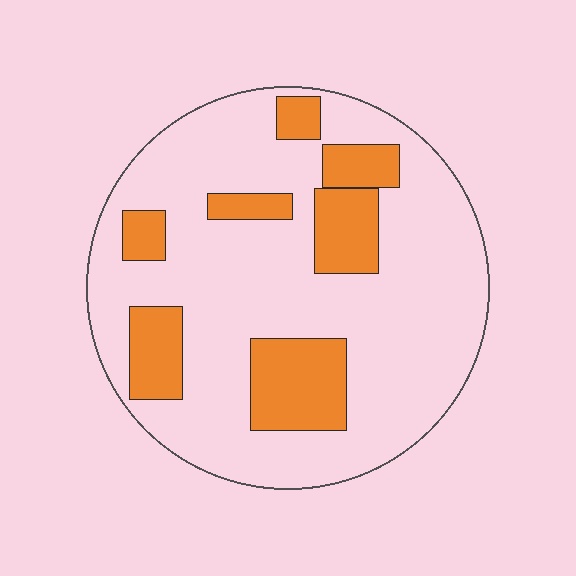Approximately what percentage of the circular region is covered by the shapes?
Approximately 25%.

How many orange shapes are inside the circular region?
7.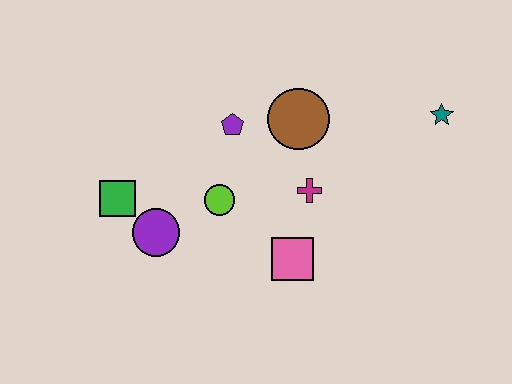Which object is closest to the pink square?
The magenta cross is closest to the pink square.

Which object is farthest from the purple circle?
The teal star is farthest from the purple circle.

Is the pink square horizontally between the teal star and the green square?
Yes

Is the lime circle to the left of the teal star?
Yes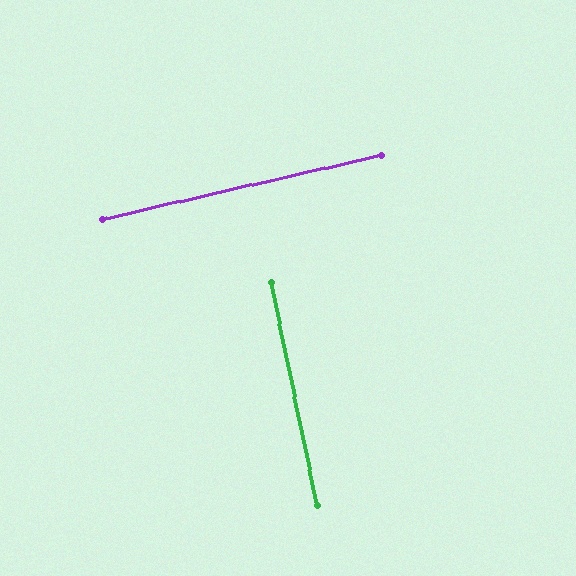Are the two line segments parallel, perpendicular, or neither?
Perpendicular — they meet at approximately 89°.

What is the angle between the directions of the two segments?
Approximately 89 degrees.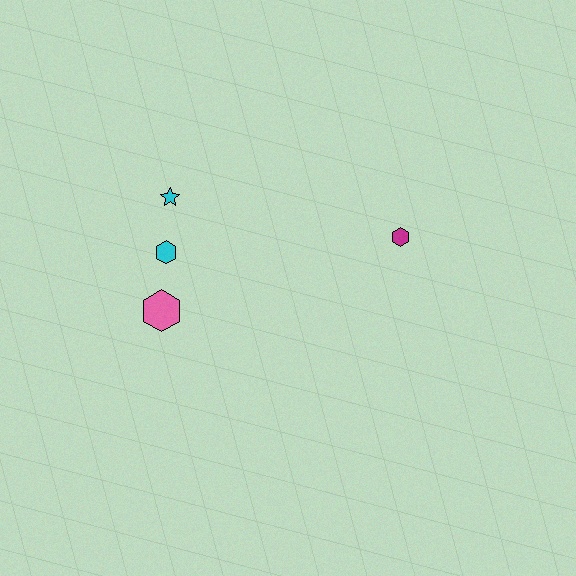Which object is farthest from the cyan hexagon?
The magenta hexagon is farthest from the cyan hexagon.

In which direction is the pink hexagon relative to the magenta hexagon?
The pink hexagon is to the left of the magenta hexagon.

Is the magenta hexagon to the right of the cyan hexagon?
Yes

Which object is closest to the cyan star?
The cyan hexagon is closest to the cyan star.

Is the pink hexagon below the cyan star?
Yes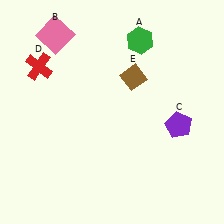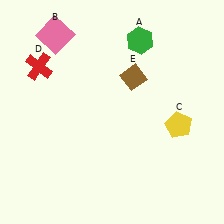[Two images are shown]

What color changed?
The pentagon (C) changed from purple in Image 1 to yellow in Image 2.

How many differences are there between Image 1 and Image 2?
There is 1 difference between the two images.